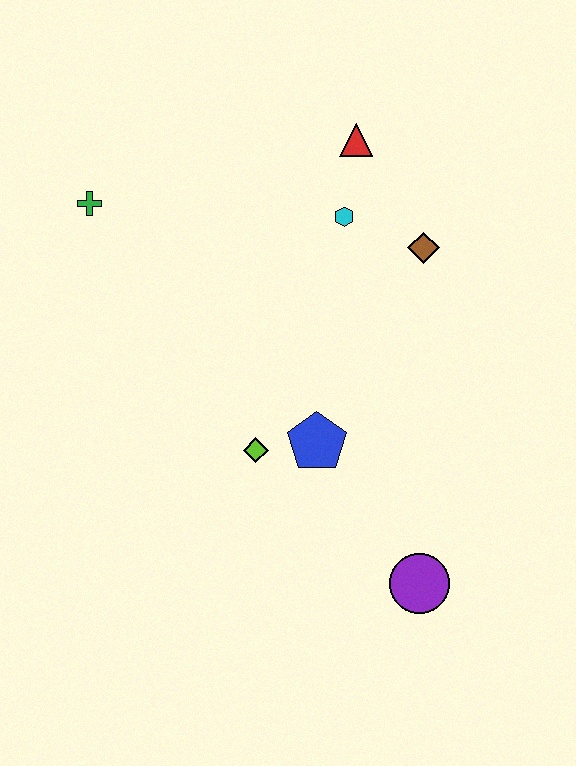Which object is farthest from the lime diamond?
The red triangle is farthest from the lime diamond.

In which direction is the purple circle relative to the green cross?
The purple circle is below the green cross.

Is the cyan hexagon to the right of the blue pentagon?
Yes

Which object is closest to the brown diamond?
The cyan hexagon is closest to the brown diamond.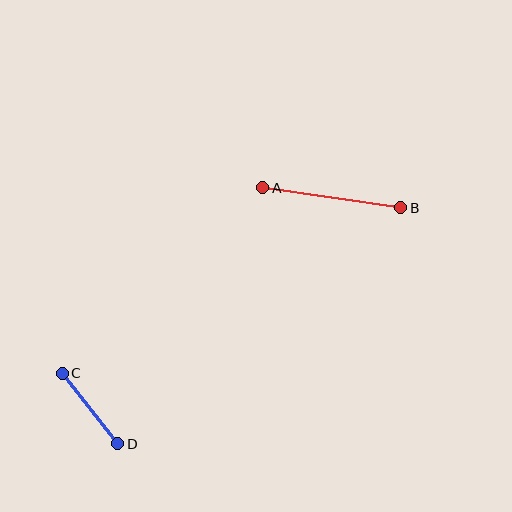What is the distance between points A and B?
The distance is approximately 139 pixels.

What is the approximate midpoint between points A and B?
The midpoint is at approximately (332, 198) pixels.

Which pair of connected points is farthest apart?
Points A and B are farthest apart.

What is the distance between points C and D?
The distance is approximately 90 pixels.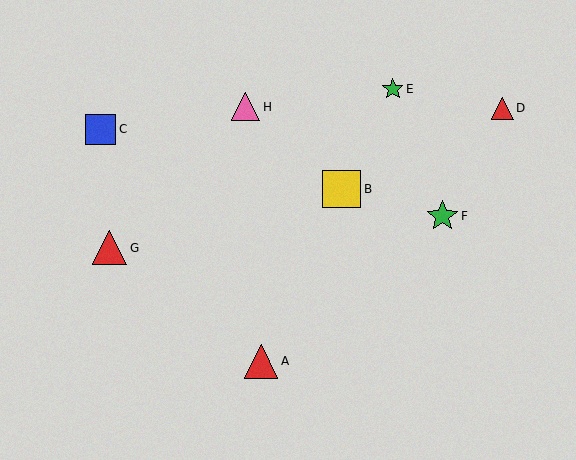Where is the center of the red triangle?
The center of the red triangle is at (502, 108).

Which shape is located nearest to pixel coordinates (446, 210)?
The green star (labeled F) at (442, 216) is nearest to that location.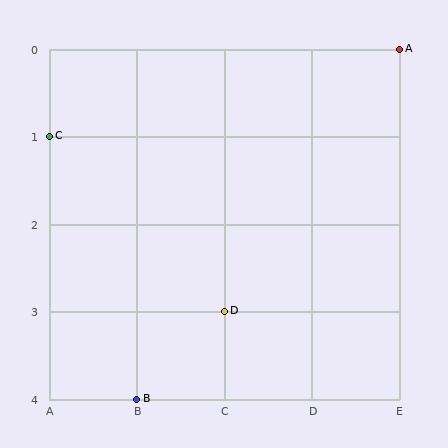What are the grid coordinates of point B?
Point B is at grid coordinates (B, 4).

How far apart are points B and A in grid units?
Points B and A are 3 columns and 4 rows apart (about 5.0 grid units diagonally).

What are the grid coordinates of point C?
Point C is at grid coordinates (A, 1).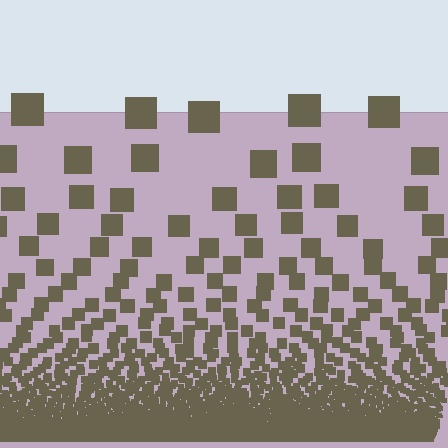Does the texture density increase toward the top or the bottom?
Density increases toward the bottom.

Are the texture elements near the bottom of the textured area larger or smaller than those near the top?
Smaller. The gradient is inverted — elements near the bottom are smaller and denser.